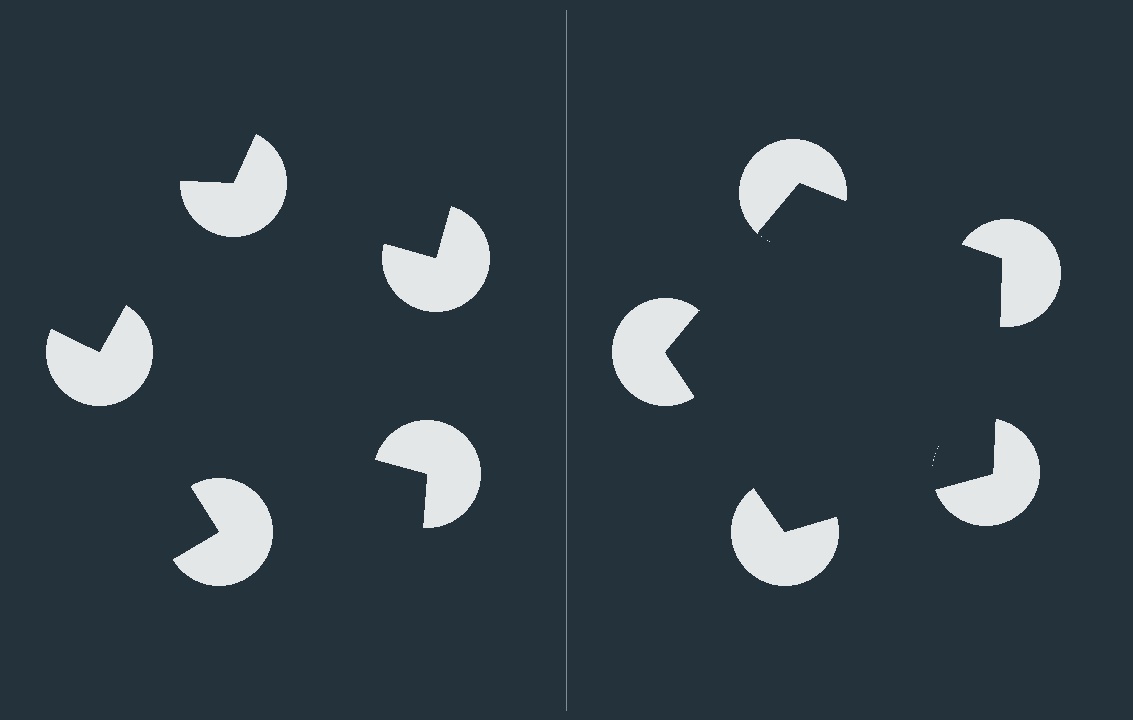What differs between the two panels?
The pac-man discs are positioned identically on both sides; only the wedge orientations differ. On the right they align to a pentagon; on the left they are misaligned.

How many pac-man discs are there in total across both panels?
10 — 5 on each side.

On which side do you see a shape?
An illusory pentagon appears on the right side. On the left side the wedge cuts are rotated, so no coherent shape forms.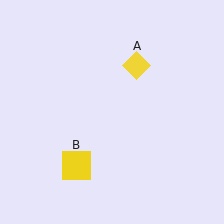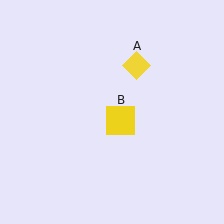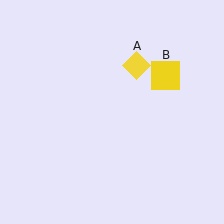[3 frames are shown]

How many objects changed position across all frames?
1 object changed position: yellow square (object B).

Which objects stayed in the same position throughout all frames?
Yellow diamond (object A) remained stationary.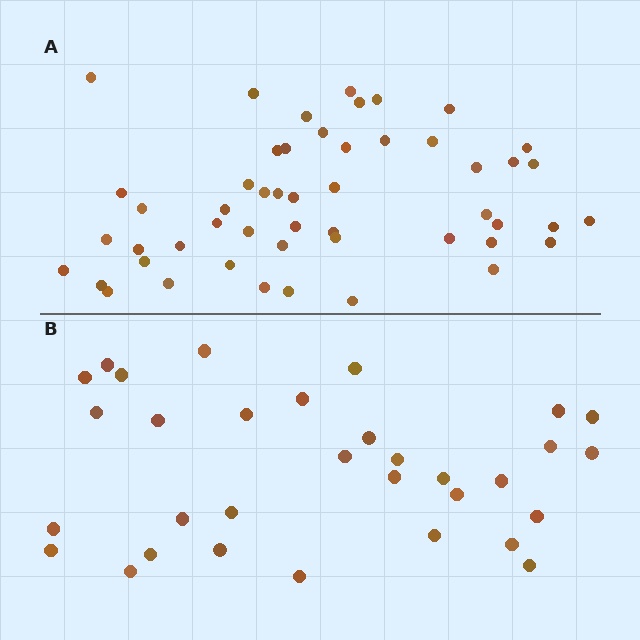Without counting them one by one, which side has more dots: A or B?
Region A (the top region) has more dots.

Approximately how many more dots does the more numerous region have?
Region A has approximately 20 more dots than region B.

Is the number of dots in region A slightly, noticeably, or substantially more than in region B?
Region A has substantially more. The ratio is roughly 1.6 to 1.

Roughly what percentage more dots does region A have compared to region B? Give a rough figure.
About 60% more.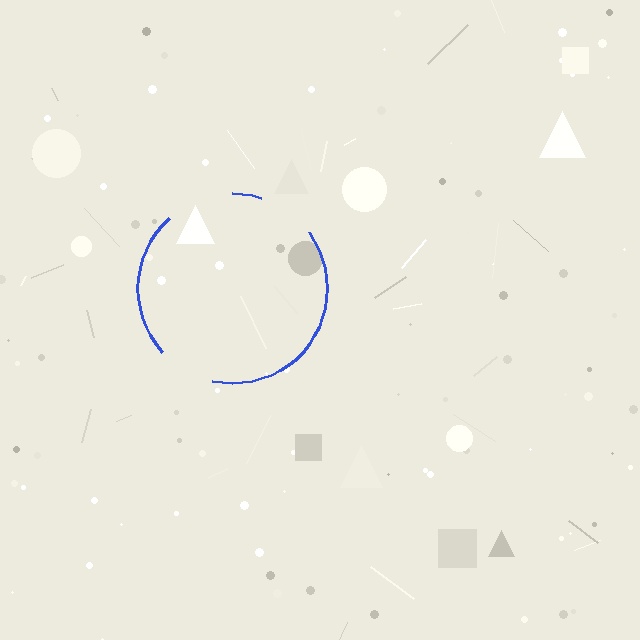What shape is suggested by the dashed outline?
The dashed outline suggests a circle.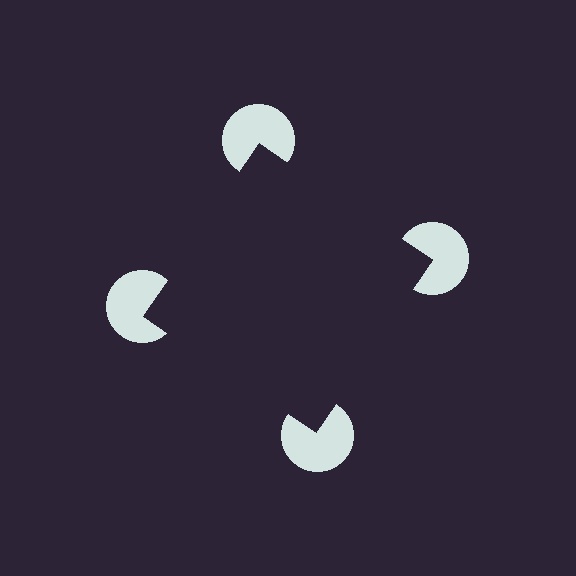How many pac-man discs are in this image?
There are 4 — one at each vertex of the illusory square.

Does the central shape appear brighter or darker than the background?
It typically appears slightly darker than the background, even though no actual brightness change is drawn.